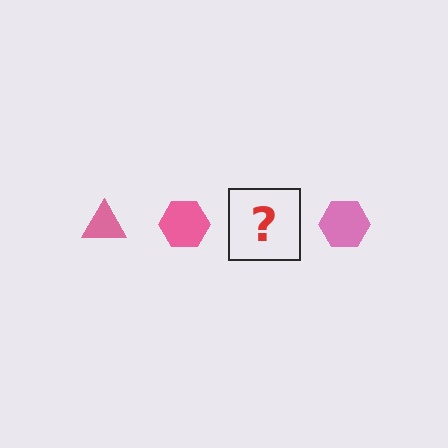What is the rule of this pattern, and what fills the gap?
The rule is that the pattern cycles through triangle, hexagon shapes in pink. The gap should be filled with a pink triangle.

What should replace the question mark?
The question mark should be replaced with a pink triangle.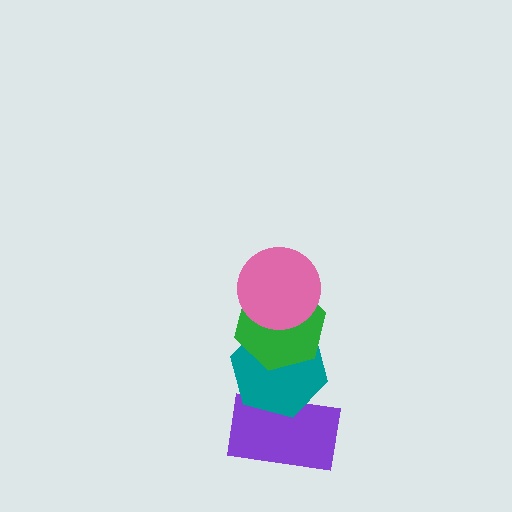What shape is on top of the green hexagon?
The pink circle is on top of the green hexagon.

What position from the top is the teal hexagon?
The teal hexagon is 3rd from the top.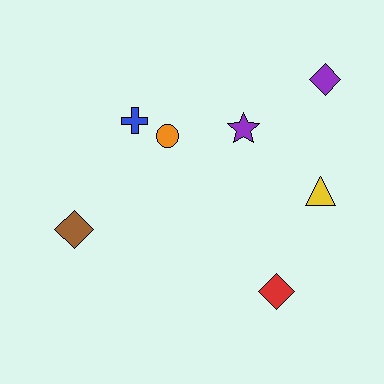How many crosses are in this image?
There is 1 cross.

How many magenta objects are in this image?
There are no magenta objects.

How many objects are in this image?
There are 7 objects.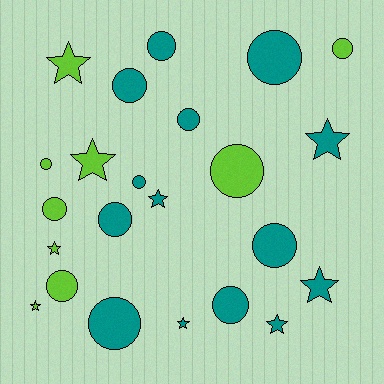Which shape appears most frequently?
Circle, with 14 objects.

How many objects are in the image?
There are 23 objects.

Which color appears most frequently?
Teal, with 14 objects.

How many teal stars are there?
There are 5 teal stars.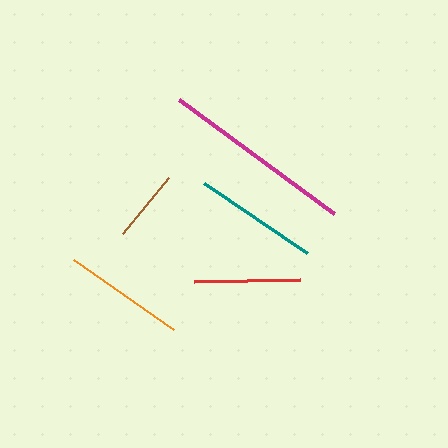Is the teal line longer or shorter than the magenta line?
The magenta line is longer than the teal line.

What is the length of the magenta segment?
The magenta segment is approximately 193 pixels long.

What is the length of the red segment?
The red segment is approximately 107 pixels long.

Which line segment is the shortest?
The brown line is the shortest at approximately 73 pixels.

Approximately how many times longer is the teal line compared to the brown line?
The teal line is approximately 1.7 times the length of the brown line.